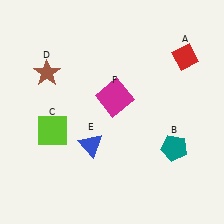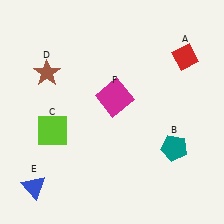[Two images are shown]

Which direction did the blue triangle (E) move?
The blue triangle (E) moved left.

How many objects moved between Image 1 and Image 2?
1 object moved between the two images.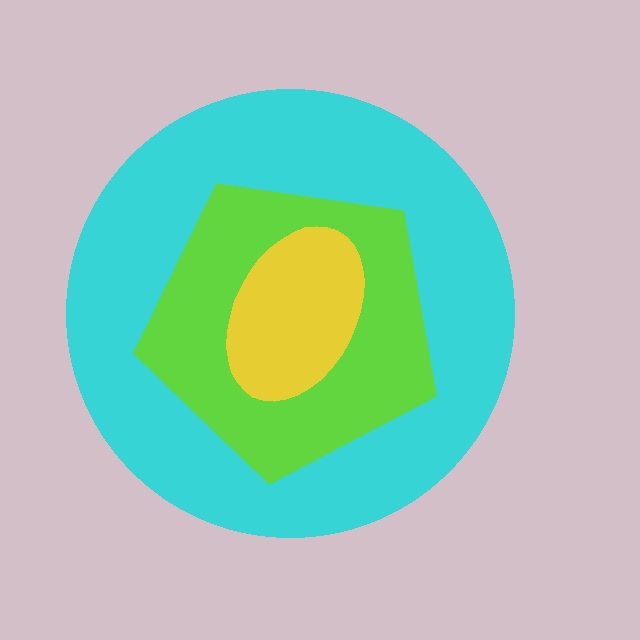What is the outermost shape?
The cyan circle.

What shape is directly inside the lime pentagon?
The yellow ellipse.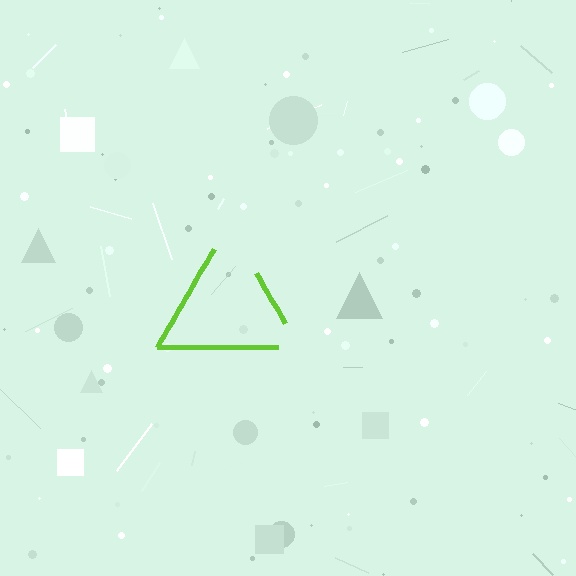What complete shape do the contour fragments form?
The contour fragments form a triangle.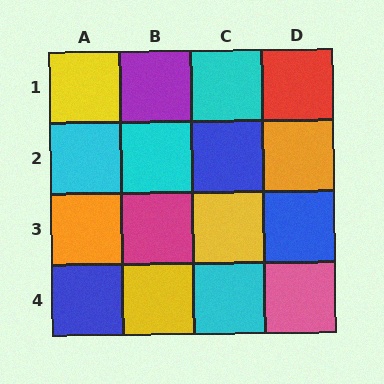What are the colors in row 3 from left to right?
Orange, magenta, yellow, blue.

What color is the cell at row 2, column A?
Cyan.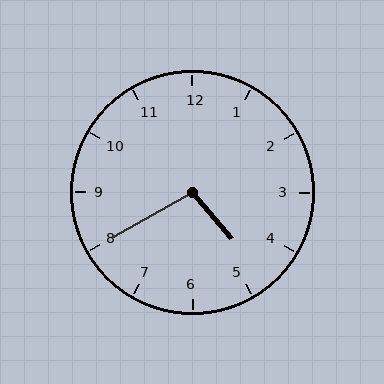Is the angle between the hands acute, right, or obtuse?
It is obtuse.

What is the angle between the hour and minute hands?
Approximately 100 degrees.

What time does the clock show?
4:40.